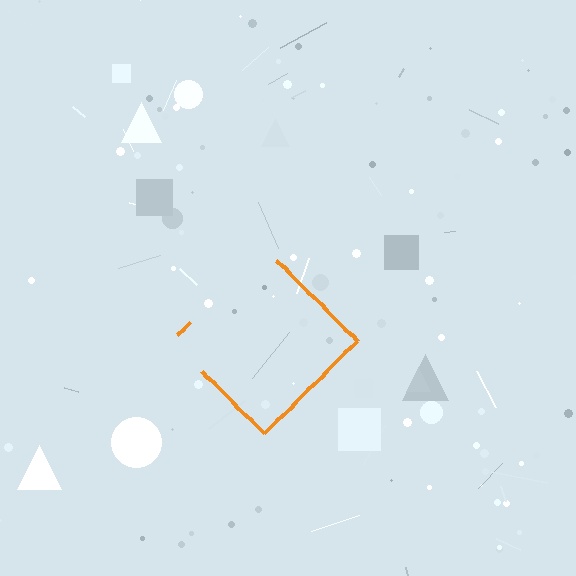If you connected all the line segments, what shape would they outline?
They would outline a diamond.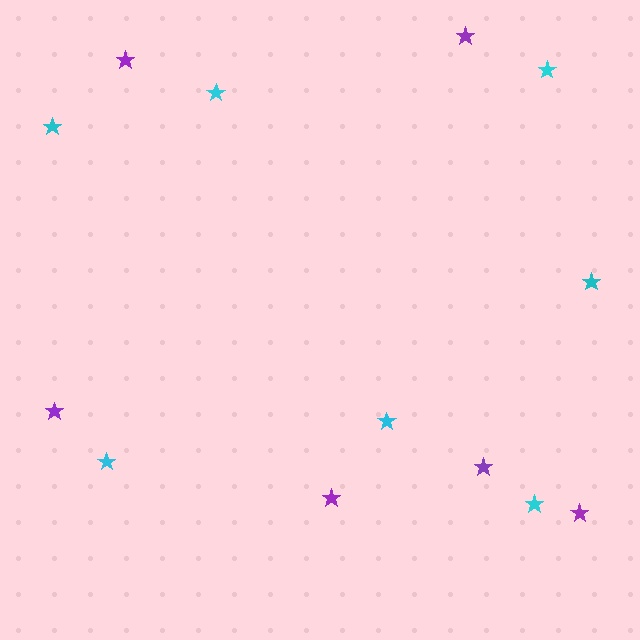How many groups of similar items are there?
There are 2 groups: one group of purple stars (6) and one group of cyan stars (7).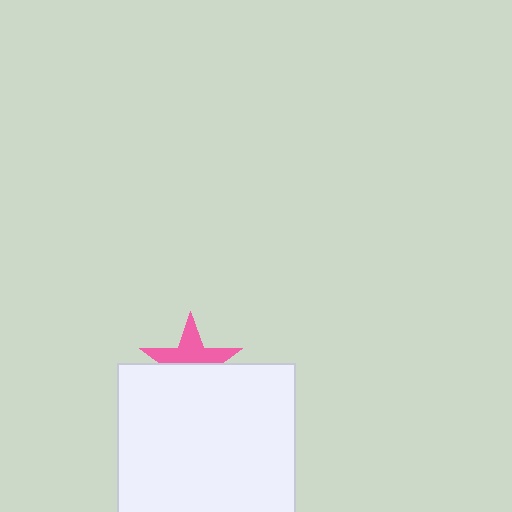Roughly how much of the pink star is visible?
About half of it is visible (roughly 52%).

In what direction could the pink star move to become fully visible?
The pink star could move up. That would shift it out from behind the white rectangle entirely.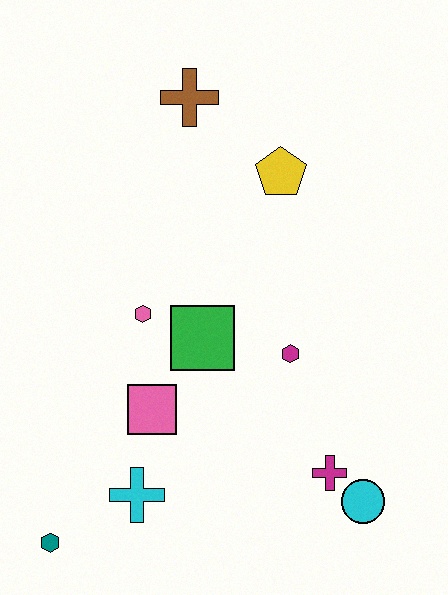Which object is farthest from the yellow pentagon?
The teal hexagon is farthest from the yellow pentagon.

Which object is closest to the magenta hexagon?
The green square is closest to the magenta hexagon.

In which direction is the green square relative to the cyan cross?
The green square is above the cyan cross.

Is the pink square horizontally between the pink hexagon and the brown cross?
Yes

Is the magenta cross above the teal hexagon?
Yes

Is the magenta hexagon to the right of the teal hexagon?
Yes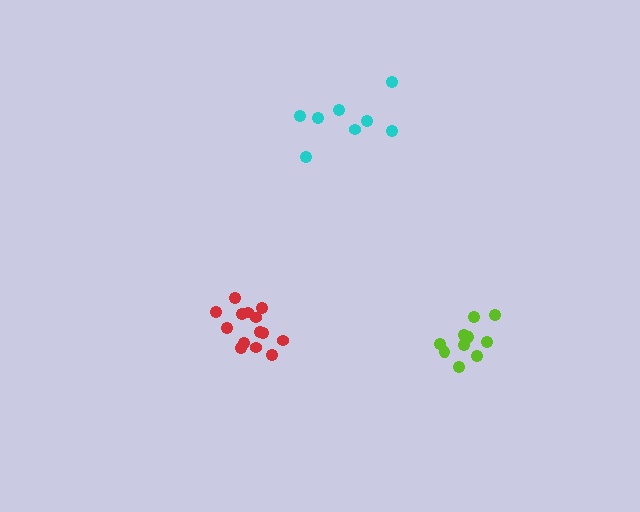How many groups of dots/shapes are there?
There are 3 groups.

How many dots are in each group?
Group 1: 14 dots, Group 2: 8 dots, Group 3: 10 dots (32 total).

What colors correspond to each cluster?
The clusters are colored: red, cyan, lime.